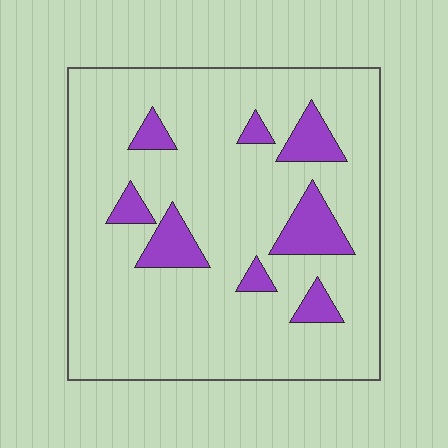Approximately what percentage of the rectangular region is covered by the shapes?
Approximately 15%.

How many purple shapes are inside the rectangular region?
8.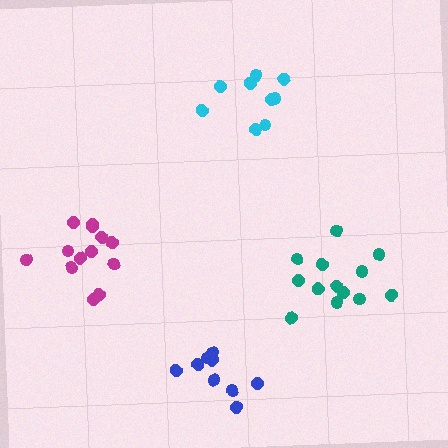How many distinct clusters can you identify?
There are 4 distinct clusters.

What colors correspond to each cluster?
The clusters are colored: blue, teal, cyan, magenta.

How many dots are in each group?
Group 1: 9 dots, Group 2: 13 dots, Group 3: 9 dots, Group 4: 13 dots (44 total).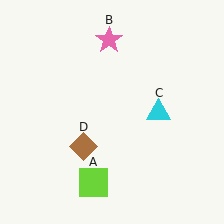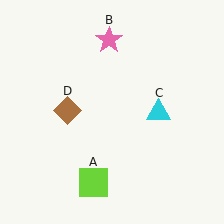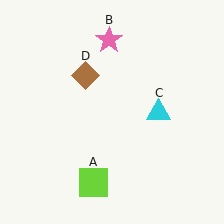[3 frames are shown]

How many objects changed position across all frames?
1 object changed position: brown diamond (object D).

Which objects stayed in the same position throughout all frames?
Lime square (object A) and pink star (object B) and cyan triangle (object C) remained stationary.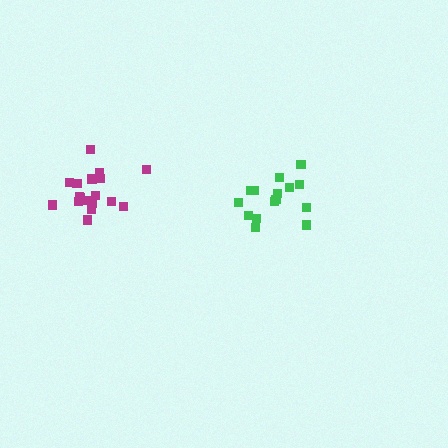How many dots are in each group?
Group 1: 18 dots, Group 2: 15 dots (33 total).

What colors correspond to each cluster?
The clusters are colored: magenta, green.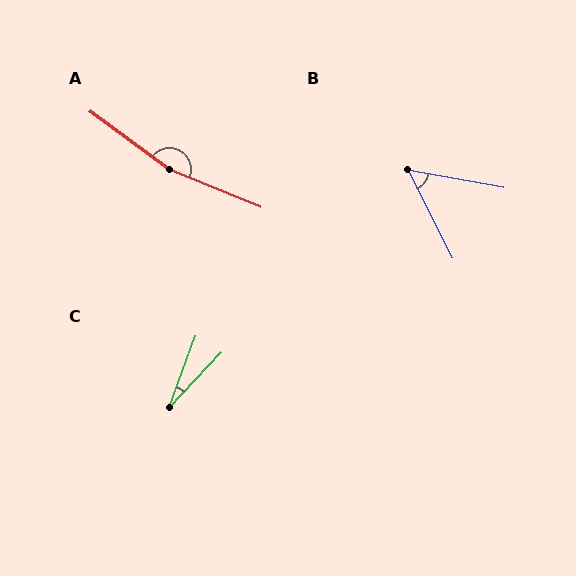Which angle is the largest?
A, at approximately 166 degrees.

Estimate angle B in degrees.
Approximately 53 degrees.